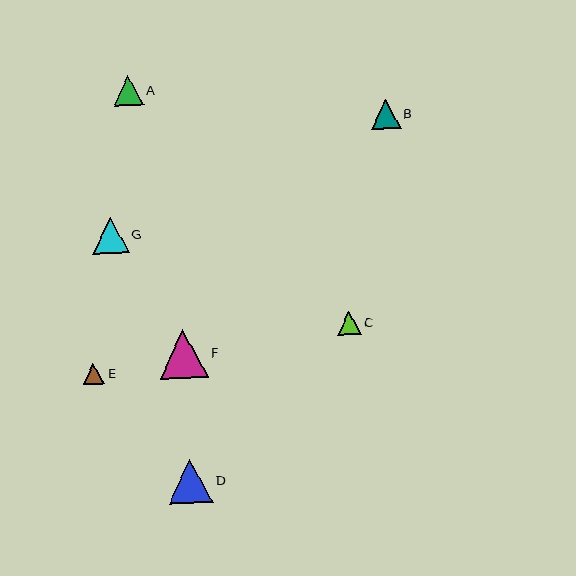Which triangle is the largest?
Triangle F is the largest with a size of approximately 49 pixels.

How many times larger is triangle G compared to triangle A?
Triangle G is approximately 1.2 times the size of triangle A.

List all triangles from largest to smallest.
From largest to smallest: F, D, G, A, B, C, E.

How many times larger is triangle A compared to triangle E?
Triangle A is approximately 1.4 times the size of triangle E.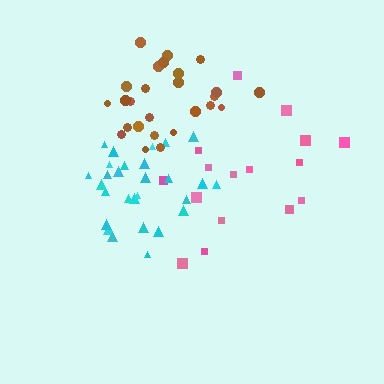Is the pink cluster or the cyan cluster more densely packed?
Cyan.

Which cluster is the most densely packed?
Brown.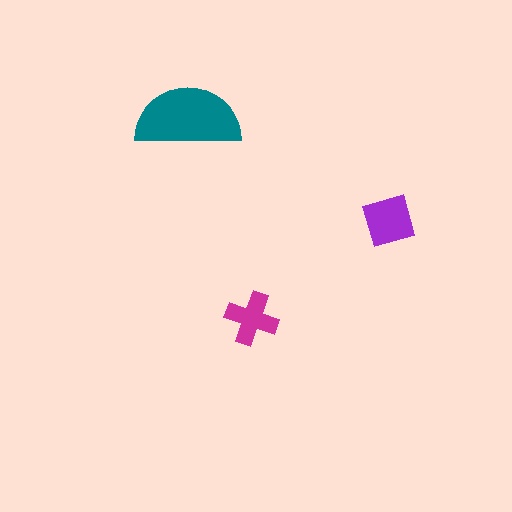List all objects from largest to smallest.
The teal semicircle, the purple square, the magenta cross.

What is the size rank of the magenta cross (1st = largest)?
3rd.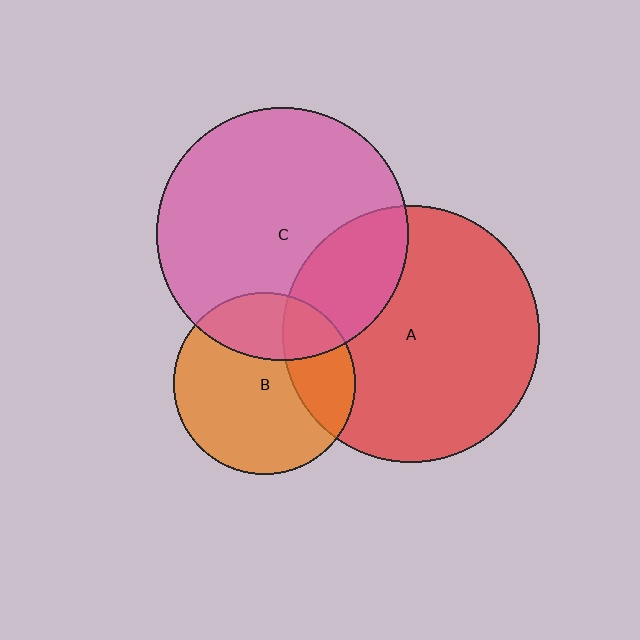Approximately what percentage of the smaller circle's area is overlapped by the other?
Approximately 25%.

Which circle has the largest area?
Circle A (red).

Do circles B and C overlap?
Yes.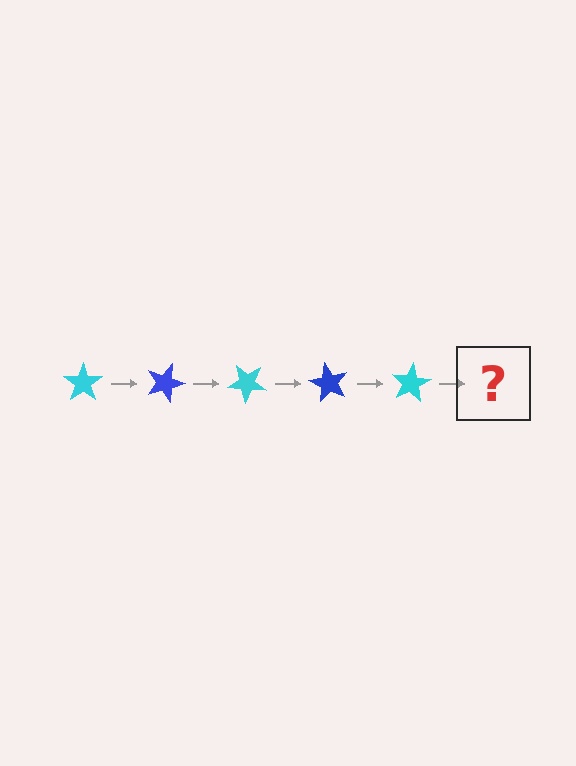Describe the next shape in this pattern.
It should be a blue star, rotated 100 degrees from the start.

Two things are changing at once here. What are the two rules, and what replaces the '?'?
The two rules are that it rotates 20 degrees each step and the color cycles through cyan and blue. The '?' should be a blue star, rotated 100 degrees from the start.